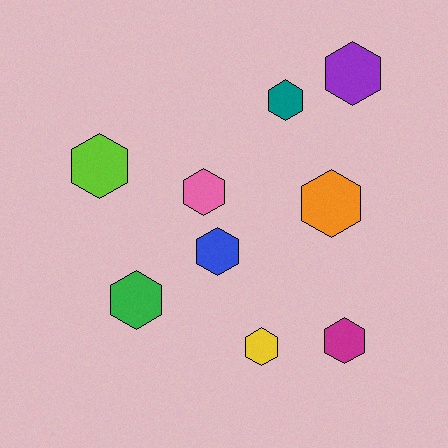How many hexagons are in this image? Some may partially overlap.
There are 9 hexagons.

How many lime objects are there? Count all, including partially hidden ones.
There is 1 lime object.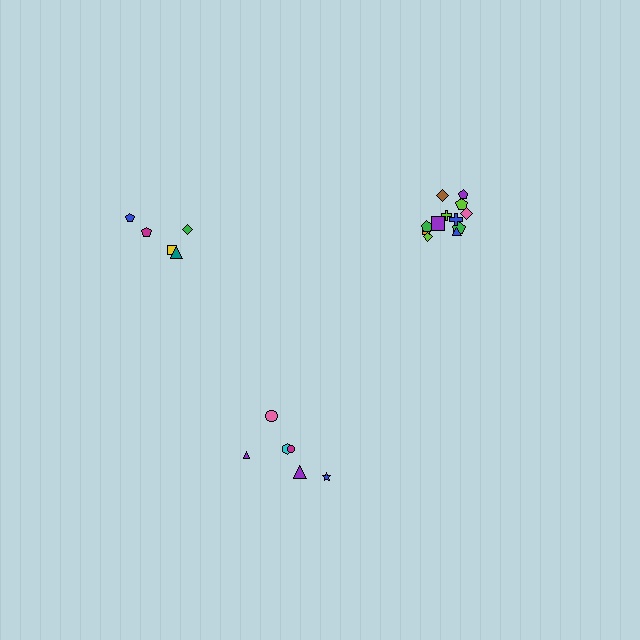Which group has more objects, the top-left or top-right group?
The top-right group.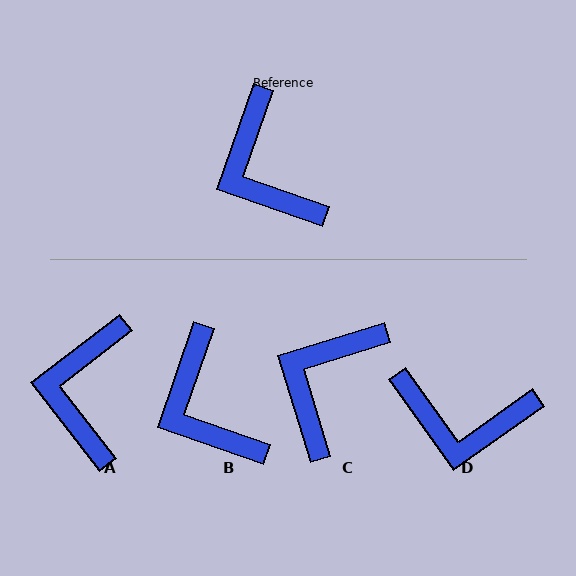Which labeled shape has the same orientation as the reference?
B.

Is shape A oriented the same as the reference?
No, it is off by about 33 degrees.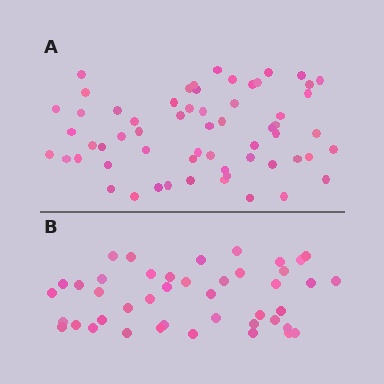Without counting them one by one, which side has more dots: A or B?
Region A (the top region) has more dots.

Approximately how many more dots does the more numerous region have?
Region A has approximately 15 more dots than region B.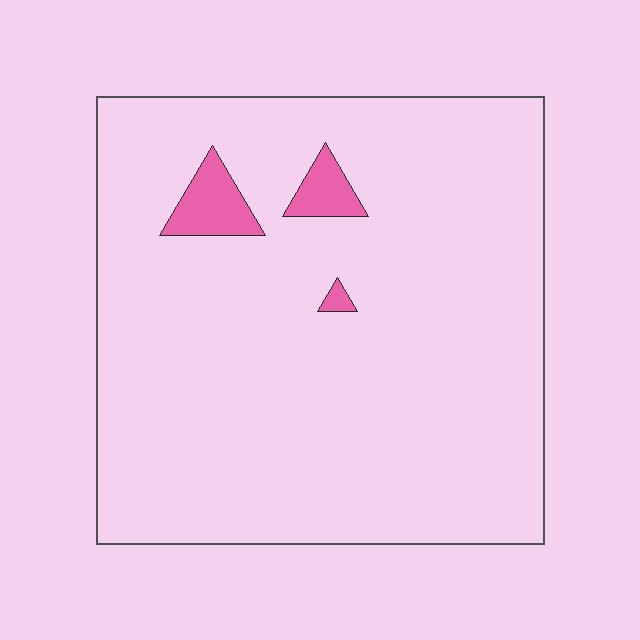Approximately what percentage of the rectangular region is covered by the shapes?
Approximately 5%.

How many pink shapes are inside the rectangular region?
3.